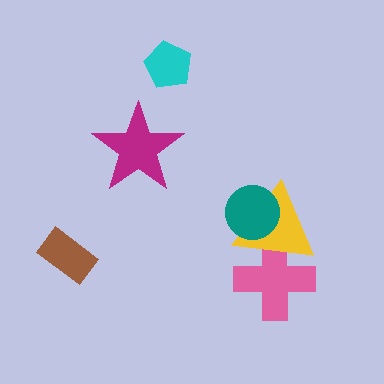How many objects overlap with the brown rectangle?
0 objects overlap with the brown rectangle.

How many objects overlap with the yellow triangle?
2 objects overlap with the yellow triangle.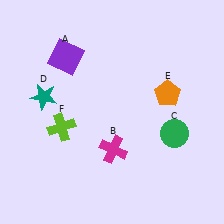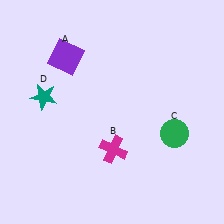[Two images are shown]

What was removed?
The lime cross (F), the orange pentagon (E) were removed in Image 2.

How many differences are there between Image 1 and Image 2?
There are 2 differences between the two images.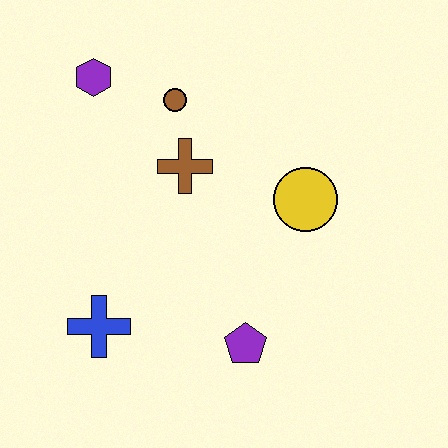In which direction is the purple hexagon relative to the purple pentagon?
The purple hexagon is above the purple pentagon.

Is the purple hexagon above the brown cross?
Yes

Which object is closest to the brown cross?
The brown circle is closest to the brown cross.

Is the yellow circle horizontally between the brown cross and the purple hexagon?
No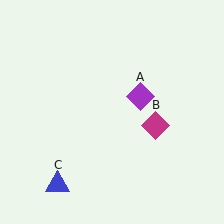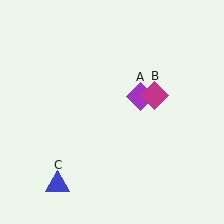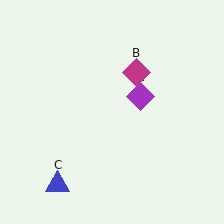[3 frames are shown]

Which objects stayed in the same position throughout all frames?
Purple diamond (object A) and blue triangle (object C) remained stationary.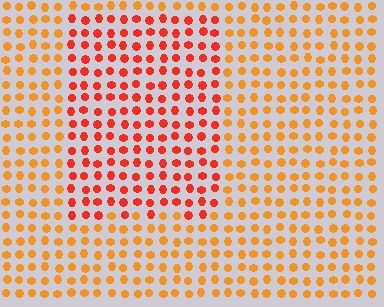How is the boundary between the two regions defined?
The boundary is defined purely by a slight shift in hue (about 30 degrees). Spacing, size, and orientation are identical on both sides.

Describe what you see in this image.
The image is filled with small orange elements in a uniform arrangement. A rectangle-shaped region is visible where the elements are tinted to a slightly different hue, forming a subtle color boundary.